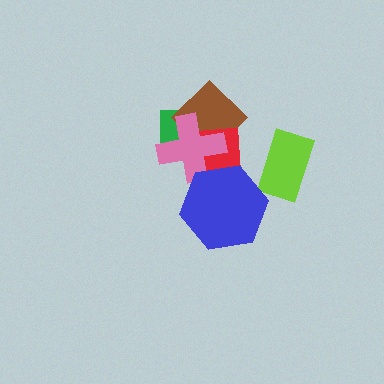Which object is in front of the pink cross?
The blue hexagon is in front of the pink cross.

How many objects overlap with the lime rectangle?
0 objects overlap with the lime rectangle.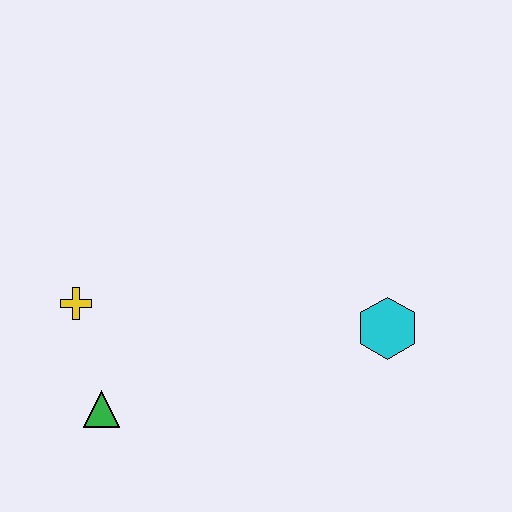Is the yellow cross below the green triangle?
No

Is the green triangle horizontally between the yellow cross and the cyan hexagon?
Yes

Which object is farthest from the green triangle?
The cyan hexagon is farthest from the green triangle.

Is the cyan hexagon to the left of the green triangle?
No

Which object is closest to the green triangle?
The yellow cross is closest to the green triangle.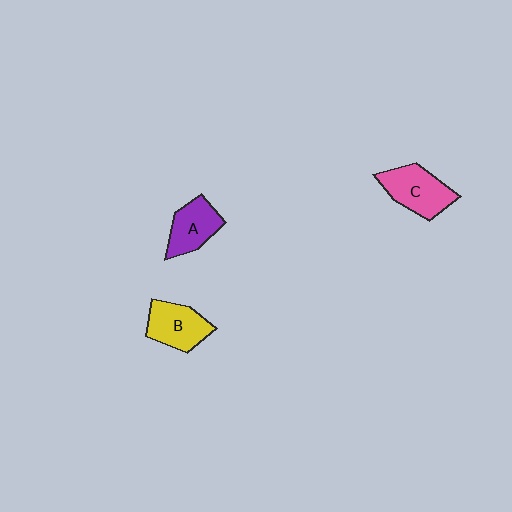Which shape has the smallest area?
Shape A (purple).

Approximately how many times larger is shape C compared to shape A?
Approximately 1.2 times.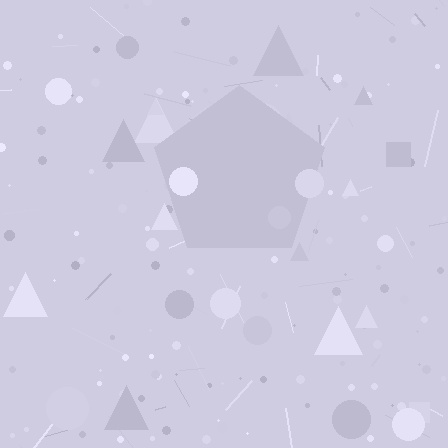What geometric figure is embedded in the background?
A pentagon is embedded in the background.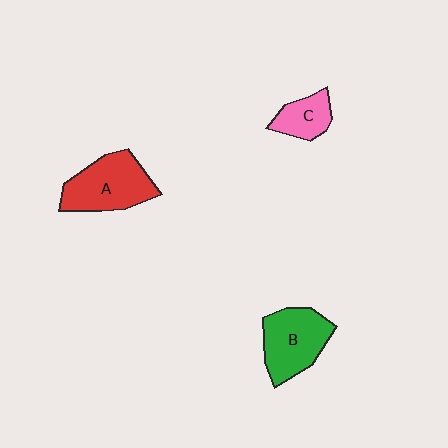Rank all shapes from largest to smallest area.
From largest to smallest: A (red), B (green), C (pink).